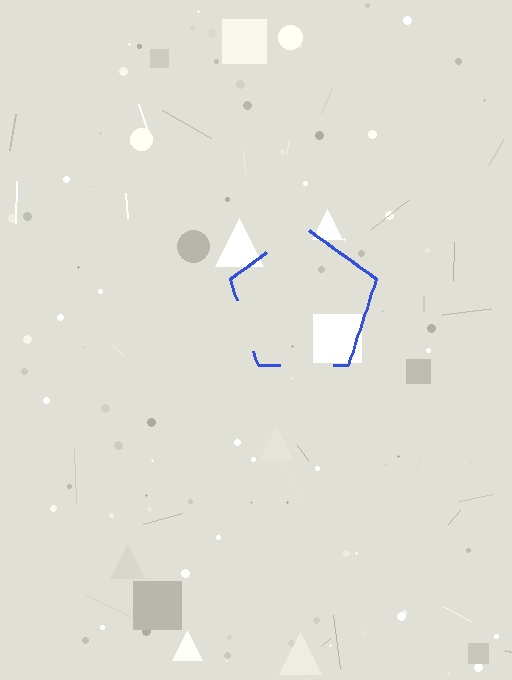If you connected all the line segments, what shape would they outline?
They would outline a pentagon.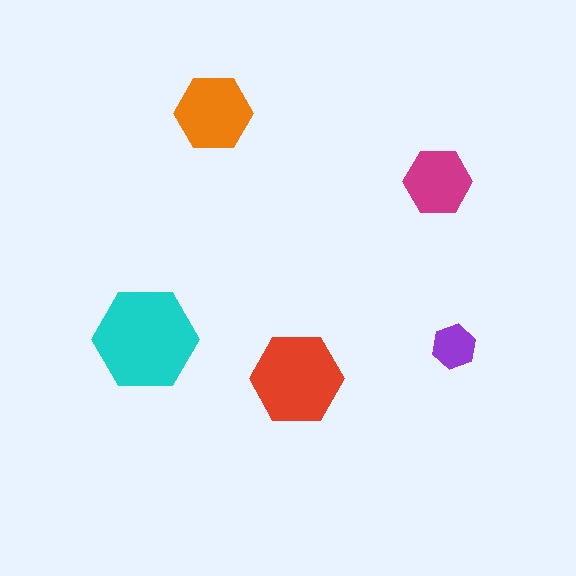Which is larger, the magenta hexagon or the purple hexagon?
The magenta one.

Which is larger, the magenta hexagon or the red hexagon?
The red one.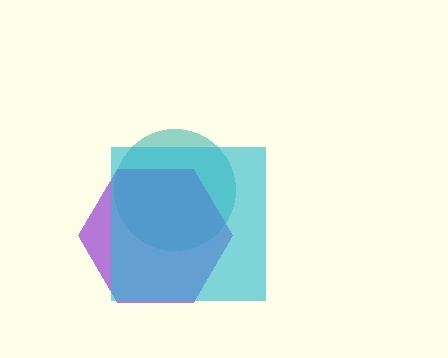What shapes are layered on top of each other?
The layered shapes are: a teal circle, a purple hexagon, a cyan square.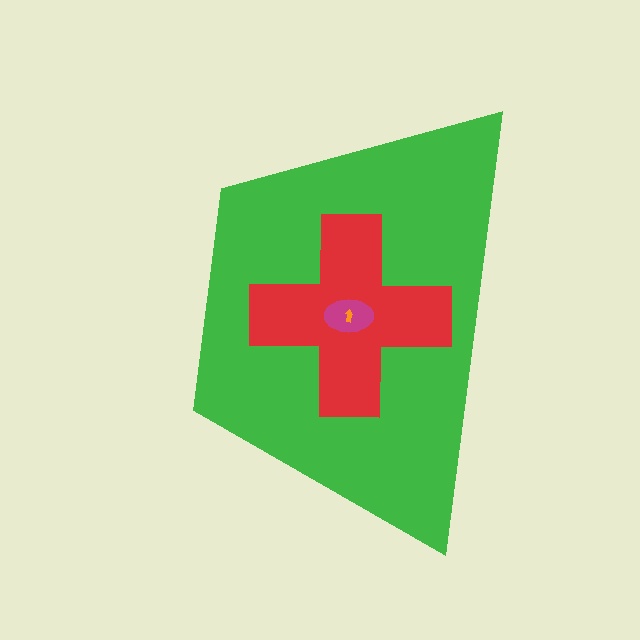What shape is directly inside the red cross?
The magenta ellipse.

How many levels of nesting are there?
4.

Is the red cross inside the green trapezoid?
Yes.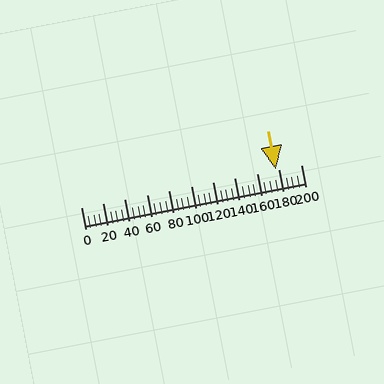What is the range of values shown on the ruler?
The ruler shows values from 0 to 200.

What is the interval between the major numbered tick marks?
The major tick marks are spaced 20 units apart.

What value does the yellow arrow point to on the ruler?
The yellow arrow points to approximately 177.